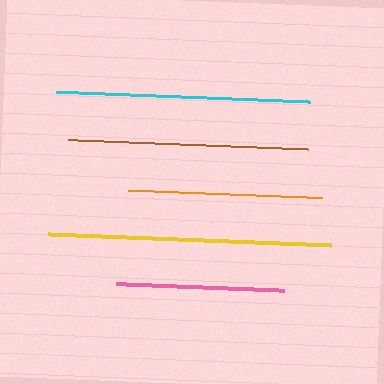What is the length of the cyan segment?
The cyan segment is approximately 254 pixels long.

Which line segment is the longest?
The yellow line is the longest at approximately 284 pixels.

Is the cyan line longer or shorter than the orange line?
The cyan line is longer than the orange line.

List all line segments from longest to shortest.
From longest to shortest: yellow, cyan, brown, orange, pink.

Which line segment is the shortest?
The pink line is the shortest at approximately 169 pixels.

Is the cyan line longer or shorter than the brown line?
The cyan line is longer than the brown line.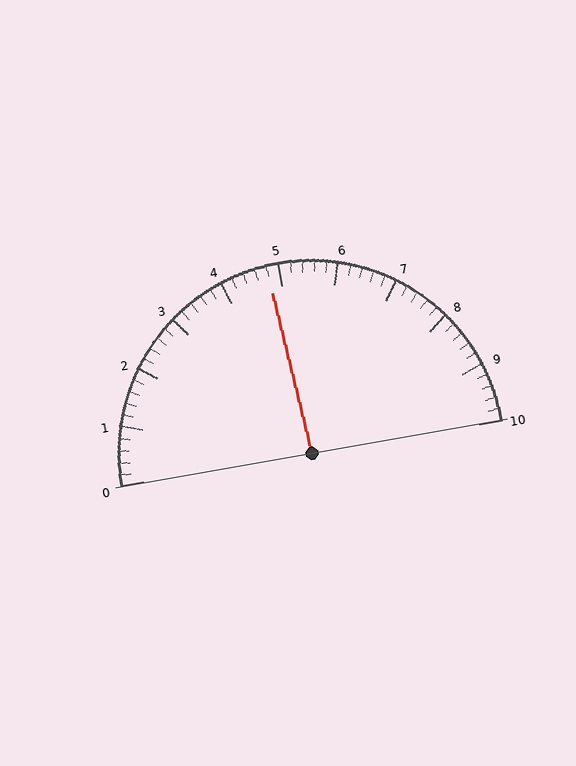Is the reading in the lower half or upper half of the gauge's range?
The reading is in the lower half of the range (0 to 10).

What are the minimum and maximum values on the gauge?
The gauge ranges from 0 to 10.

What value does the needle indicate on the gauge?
The needle indicates approximately 4.8.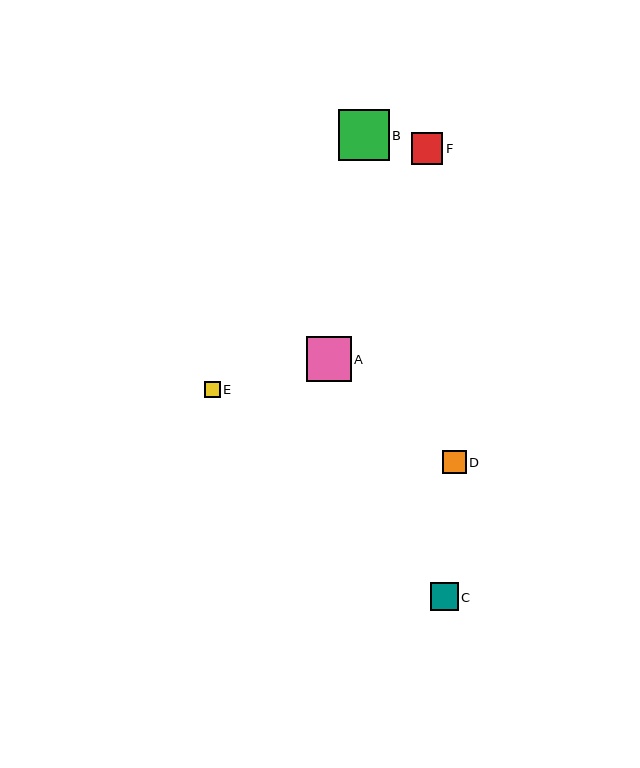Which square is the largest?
Square B is the largest with a size of approximately 51 pixels.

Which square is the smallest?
Square E is the smallest with a size of approximately 16 pixels.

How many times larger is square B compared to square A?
Square B is approximately 1.1 times the size of square A.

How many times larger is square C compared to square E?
Square C is approximately 1.8 times the size of square E.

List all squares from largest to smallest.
From largest to smallest: B, A, F, C, D, E.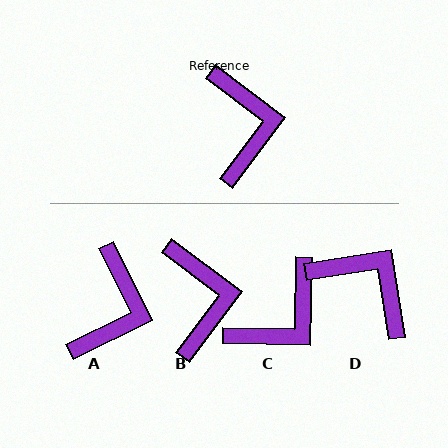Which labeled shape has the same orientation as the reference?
B.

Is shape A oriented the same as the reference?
No, it is off by about 27 degrees.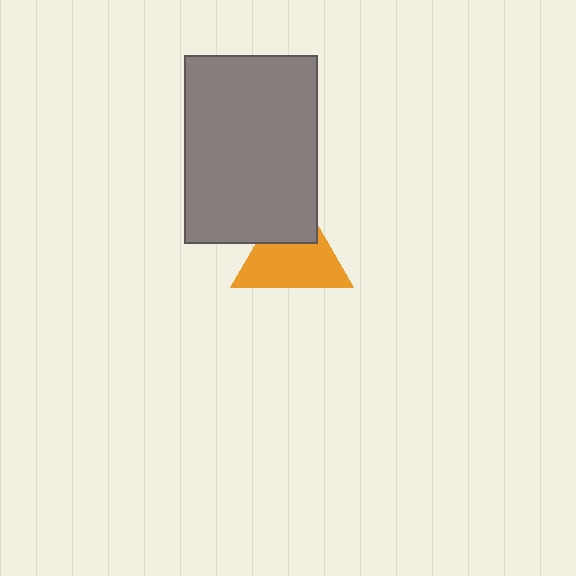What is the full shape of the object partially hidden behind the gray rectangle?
The partially hidden object is an orange triangle.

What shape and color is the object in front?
The object in front is a gray rectangle.